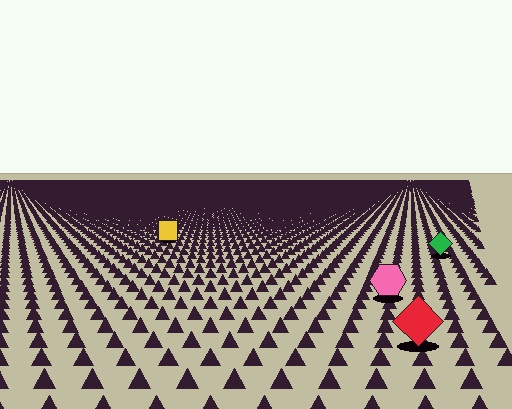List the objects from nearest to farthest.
From nearest to farthest: the red diamond, the pink hexagon, the green diamond, the yellow square.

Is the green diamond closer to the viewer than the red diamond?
No. The red diamond is closer — you can tell from the texture gradient: the ground texture is coarser near it.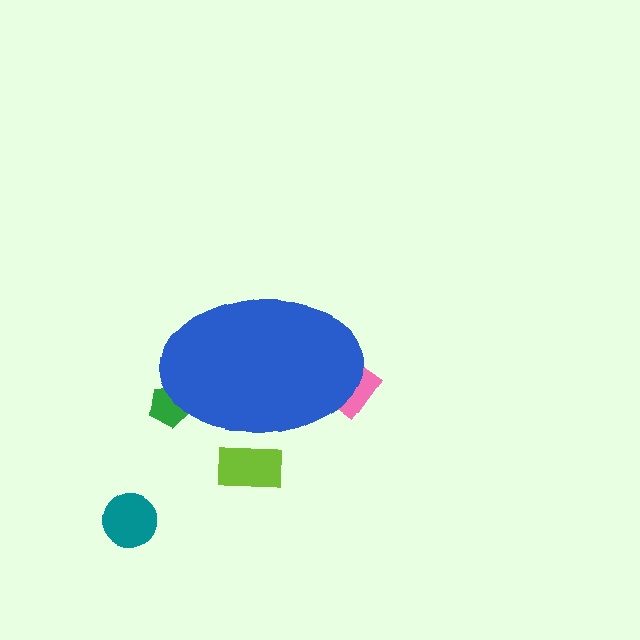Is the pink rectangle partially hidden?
Yes, the pink rectangle is partially hidden behind the blue ellipse.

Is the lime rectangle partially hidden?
Yes, the lime rectangle is partially hidden behind the blue ellipse.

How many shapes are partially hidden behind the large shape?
3 shapes are partially hidden.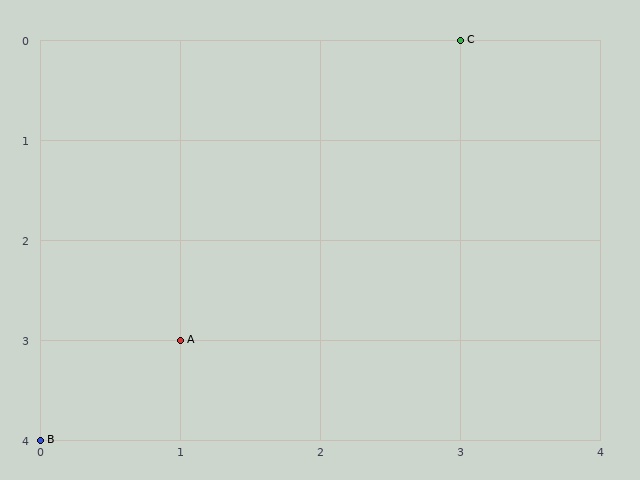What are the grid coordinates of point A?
Point A is at grid coordinates (1, 3).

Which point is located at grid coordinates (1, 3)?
Point A is at (1, 3).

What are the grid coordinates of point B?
Point B is at grid coordinates (0, 4).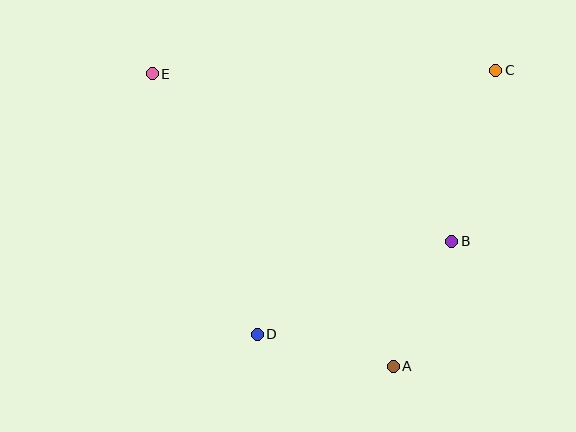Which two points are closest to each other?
Points A and B are closest to each other.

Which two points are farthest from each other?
Points A and E are farthest from each other.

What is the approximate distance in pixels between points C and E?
The distance between C and E is approximately 344 pixels.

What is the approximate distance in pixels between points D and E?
The distance between D and E is approximately 281 pixels.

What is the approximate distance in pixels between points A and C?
The distance between A and C is approximately 313 pixels.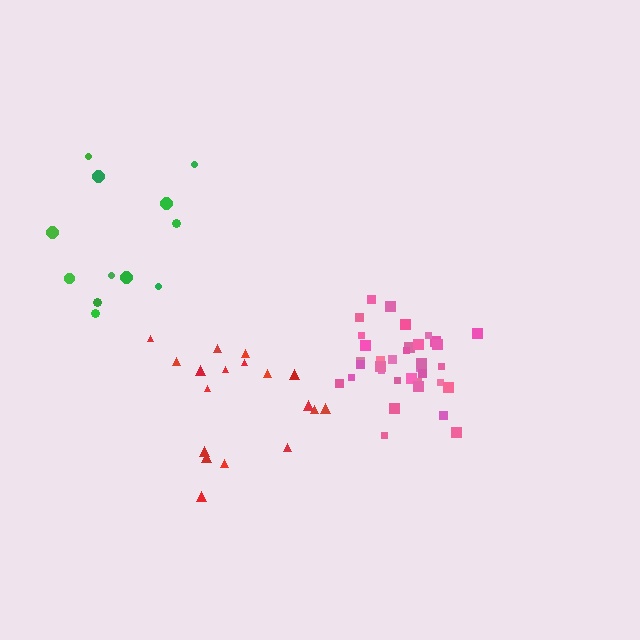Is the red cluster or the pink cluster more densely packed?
Pink.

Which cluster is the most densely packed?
Pink.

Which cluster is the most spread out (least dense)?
Green.